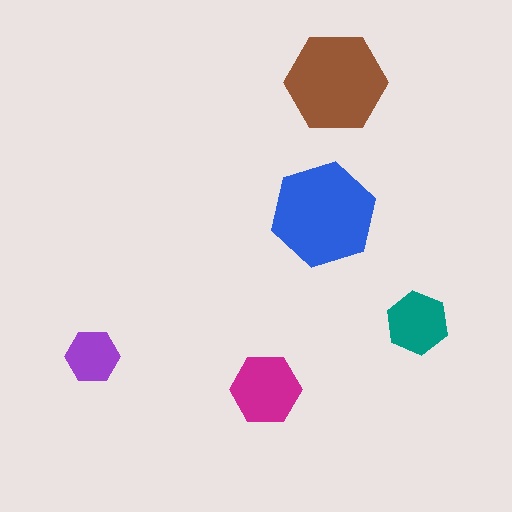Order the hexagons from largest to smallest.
the blue one, the brown one, the magenta one, the teal one, the purple one.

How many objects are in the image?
There are 5 objects in the image.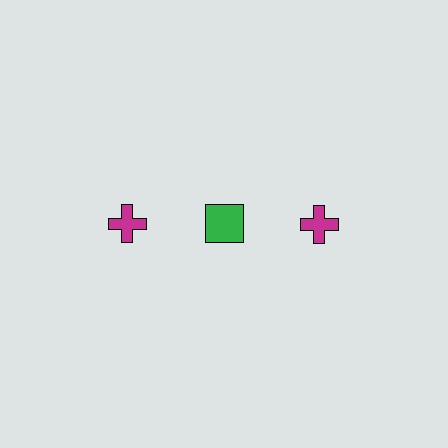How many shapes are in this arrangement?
There are 3 shapes arranged in a grid pattern.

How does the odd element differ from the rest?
It differs in both color (green instead of magenta) and shape (square instead of cross).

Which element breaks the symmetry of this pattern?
The green square in the top row, second from left column breaks the symmetry. All other shapes are magenta crosses.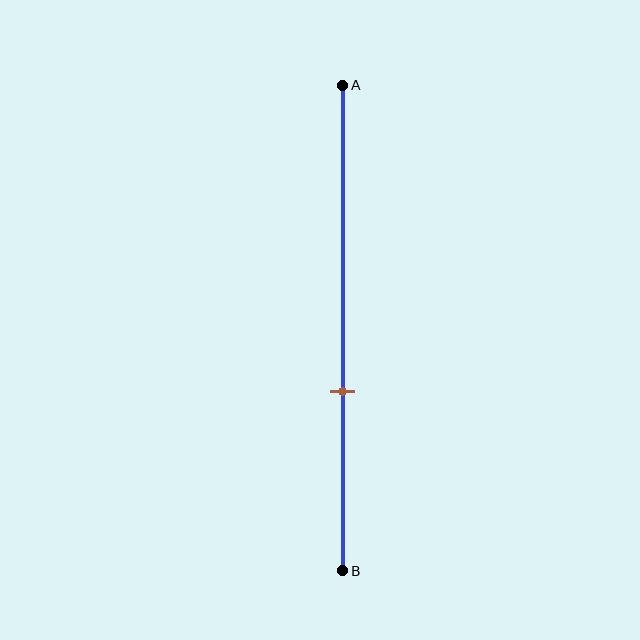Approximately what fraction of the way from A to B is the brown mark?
The brown mark is approximately 65% of the way from A to B.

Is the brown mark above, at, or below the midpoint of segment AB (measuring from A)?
The brown mark is below the midpoint of segment AB.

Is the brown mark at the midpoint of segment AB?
No, the mark is at about 65% from A, not at the 50% midpoint.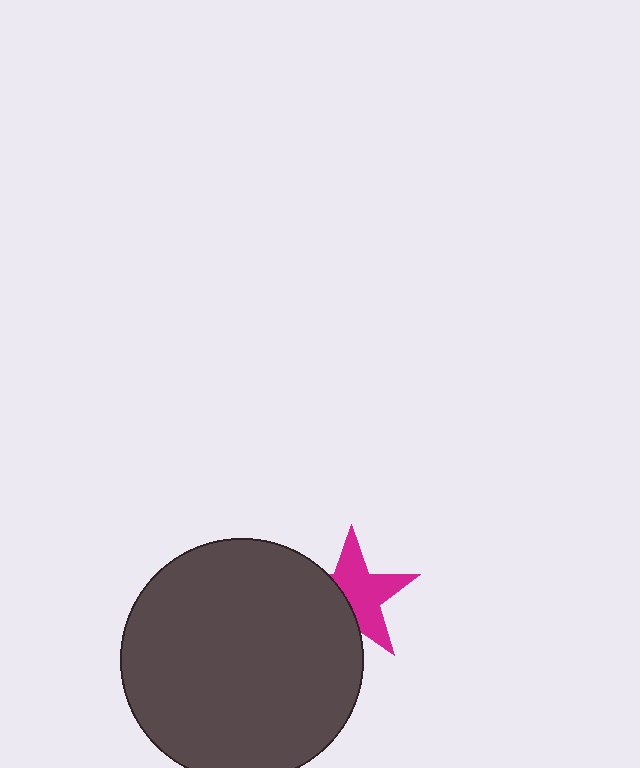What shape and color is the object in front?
The object in front is a dark gray circle.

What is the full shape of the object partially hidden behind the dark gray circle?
The partially hidden object is a magenta star.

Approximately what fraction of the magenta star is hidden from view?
Roughly 39% of the magenta star is hidden behind the dark gray circle.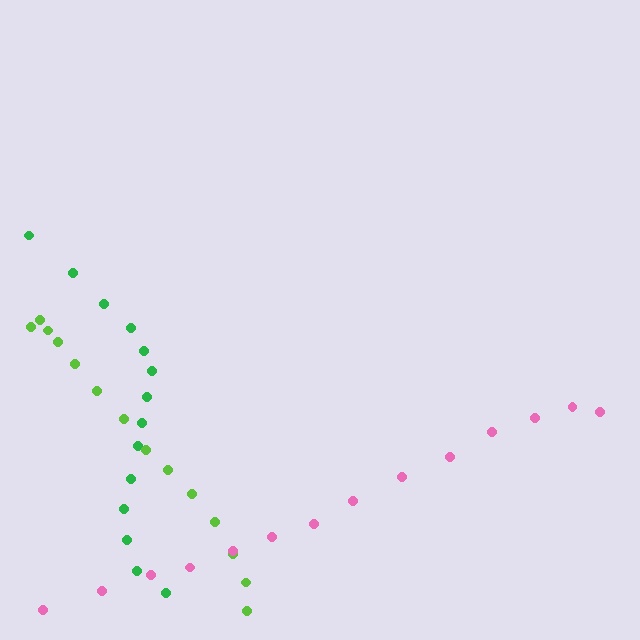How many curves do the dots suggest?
There are 3 distinct paths.